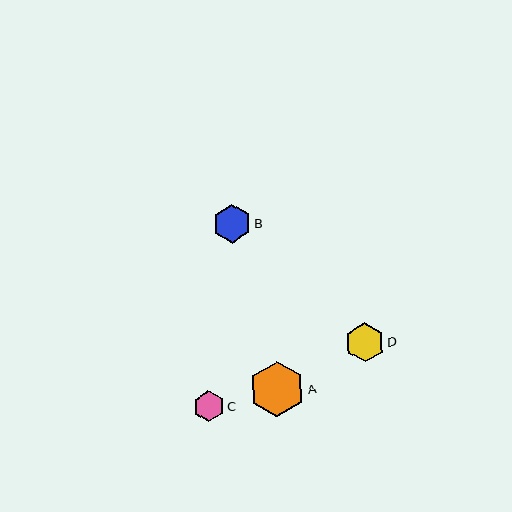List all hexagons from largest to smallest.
From largest to smallest: A, D, B, C.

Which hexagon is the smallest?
Hexagon C is the smallest with a size of approximately 30 pixels.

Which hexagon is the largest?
Hexagon A is the largest with a size of approximately 55 pixels.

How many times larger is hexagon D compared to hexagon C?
Hexagon D is approximately 1.3 times the size of hexagon C.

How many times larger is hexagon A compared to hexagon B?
Hexagon A is approximately 1.4 times the size of hexagon B.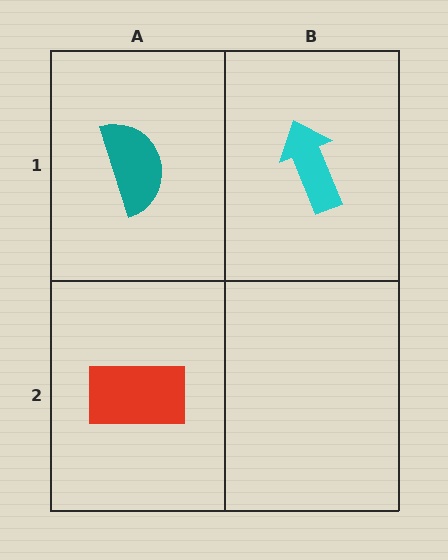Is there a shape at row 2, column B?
No, that cell is empty.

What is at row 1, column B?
A cyan arrow.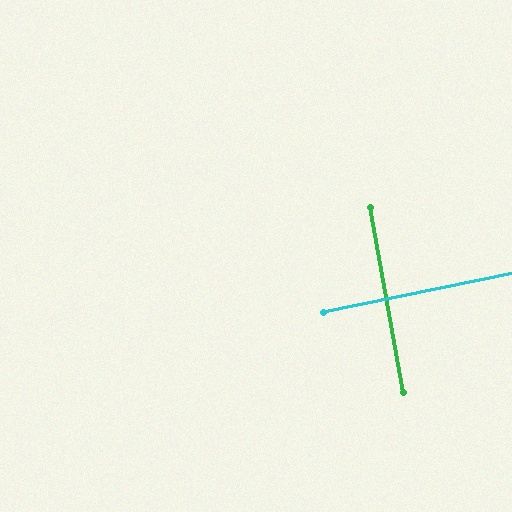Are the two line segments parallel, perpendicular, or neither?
Perpendicular — they meet at approximately 89°.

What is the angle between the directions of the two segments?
Approximately 89 degrees.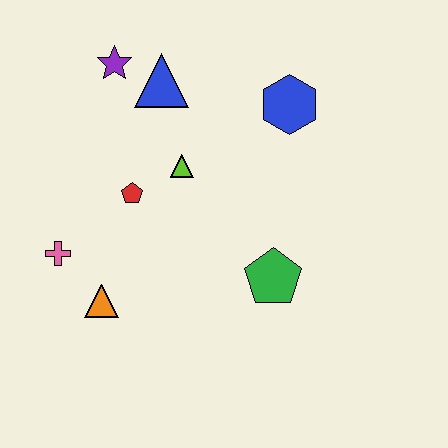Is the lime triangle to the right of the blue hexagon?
No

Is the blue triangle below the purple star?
Yes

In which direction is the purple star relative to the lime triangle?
The purple star is above the lime triangle.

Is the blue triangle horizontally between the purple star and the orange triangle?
No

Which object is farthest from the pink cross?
The blue hexagon is farthest from the pink cross.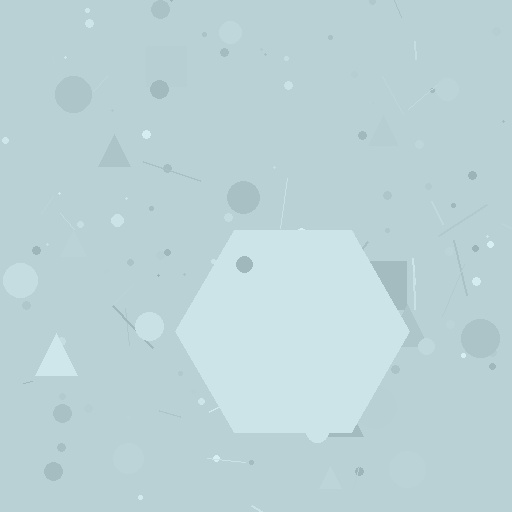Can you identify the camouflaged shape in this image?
The camouflaged shape is a hexagon.